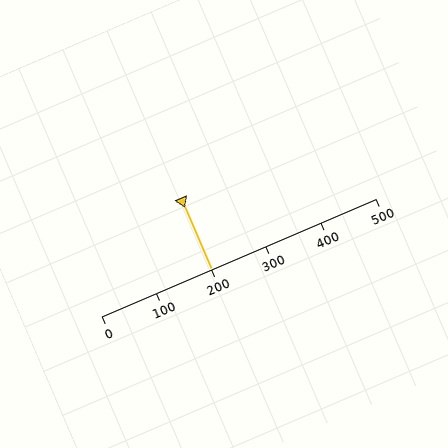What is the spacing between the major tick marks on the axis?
The major ticks are spaced 100 apart.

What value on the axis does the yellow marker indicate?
The marker indicates approximately 200.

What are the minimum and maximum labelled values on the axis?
The axis runs from 0 to 500.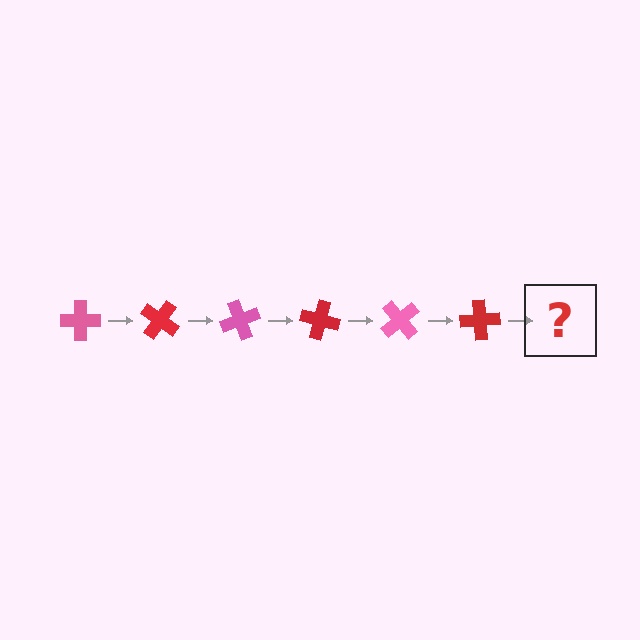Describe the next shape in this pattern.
It should be a pink cross, rotated 210 degrees from the start.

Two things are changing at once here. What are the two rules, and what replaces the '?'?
The two rules are that it rotates 35 degrees each step and the color cycles through pink and red. The '?' should be a pink cross, rotated 210 degrees from the start.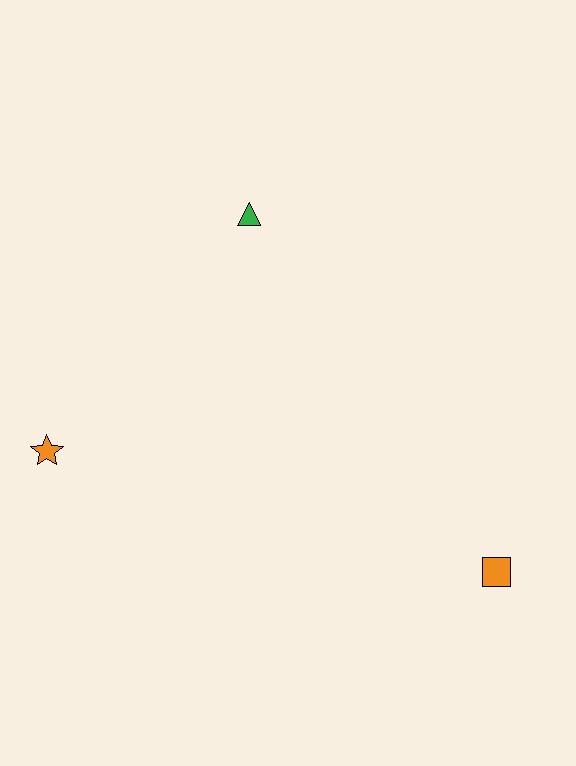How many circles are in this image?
There are no circles.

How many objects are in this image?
There are 3 objects.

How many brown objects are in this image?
There are no brown objects.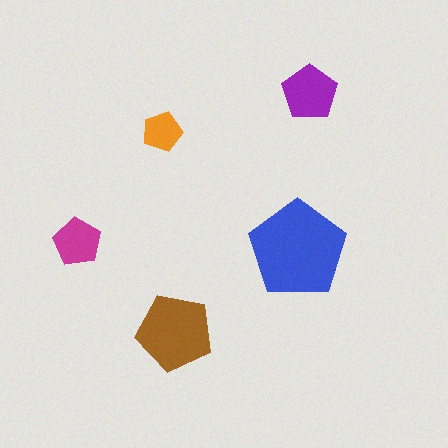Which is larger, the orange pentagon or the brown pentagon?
The brown one.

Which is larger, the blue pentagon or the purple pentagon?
The blue one.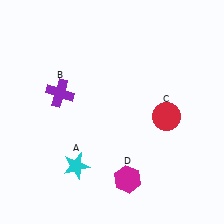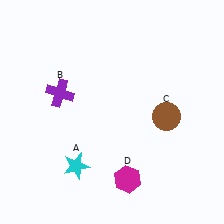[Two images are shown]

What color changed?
The circle (C) changed from red in Image 1 to brown in Image 2.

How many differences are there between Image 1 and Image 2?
There is 1 difference between the two images.